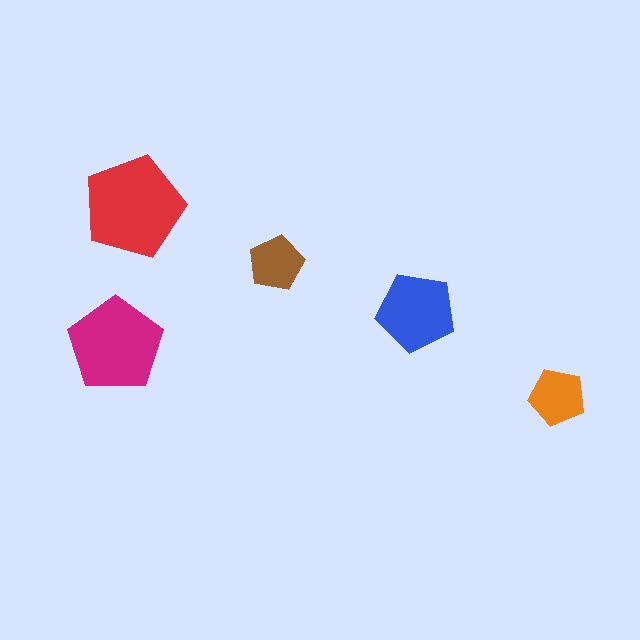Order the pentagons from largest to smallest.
the red one, the magenta one, the blue one, the orange one, the brown one.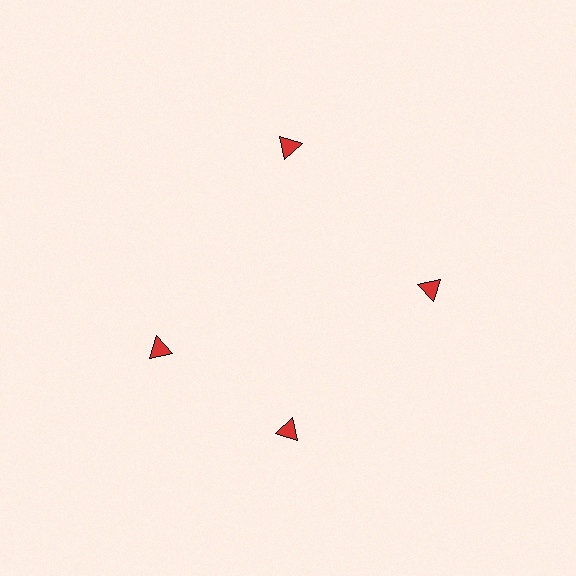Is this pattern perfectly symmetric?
No. The 4 red triangles are arranged in a ring, but one element near the 9 o'clock position is rotated out of alignment along the ring, breaking the 4-fold rotational symmetry.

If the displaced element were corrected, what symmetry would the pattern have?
It would have 4-fold rotational symmetry — the pattern would map onto itself every 90 degrees.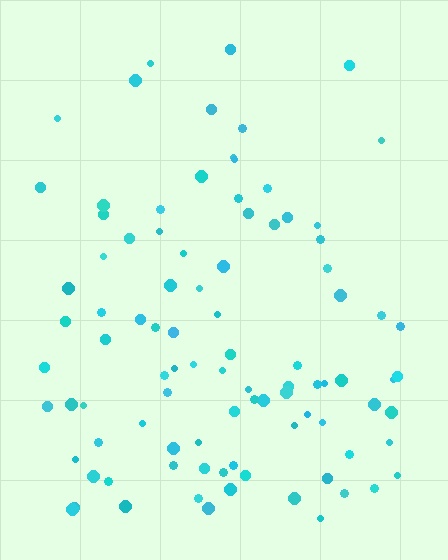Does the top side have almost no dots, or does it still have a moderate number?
Still a moderate number, just noticeably fewer than the bottom.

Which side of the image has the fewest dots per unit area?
The top.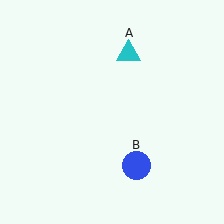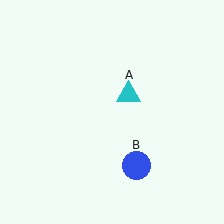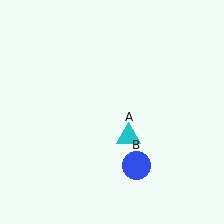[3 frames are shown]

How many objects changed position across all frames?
1 object changed position: cyan triangle (object A).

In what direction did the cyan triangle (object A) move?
The cyan triangle (object A) moved down.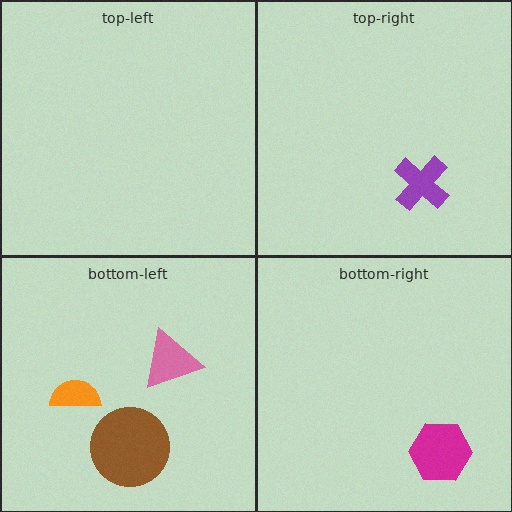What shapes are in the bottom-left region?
The orange semicircle, the pink triangle, the brown circle.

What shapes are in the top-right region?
The purple cross.